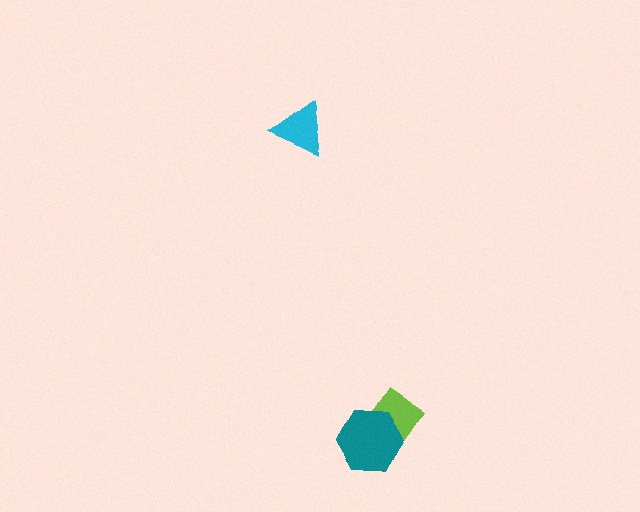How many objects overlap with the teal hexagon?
1 object overlaps with the teal hexagon.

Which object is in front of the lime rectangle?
The teal hexagon is in front of the lime rectangle.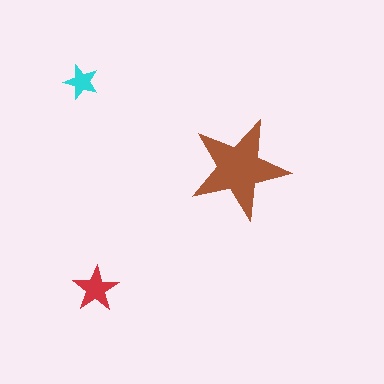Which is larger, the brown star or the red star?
The brown one.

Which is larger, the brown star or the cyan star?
The brown one.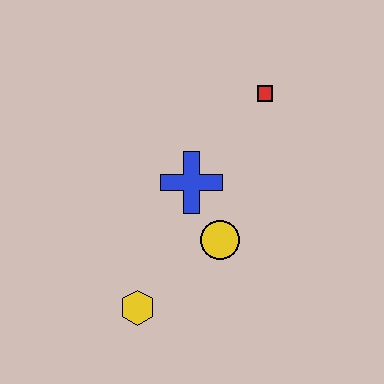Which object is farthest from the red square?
The yellow hexagon is farthest from the red square.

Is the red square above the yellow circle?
Yes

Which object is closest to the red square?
The blue cross is closest to the red square.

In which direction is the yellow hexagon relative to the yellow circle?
The yellow hexagon is to the left of the yellow circle.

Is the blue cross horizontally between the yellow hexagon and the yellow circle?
Yes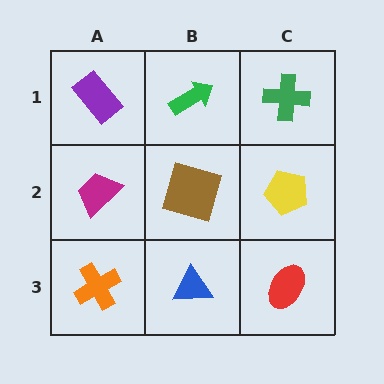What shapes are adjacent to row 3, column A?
A magenta trapezoid (row 2, column A), a blue triangle (row 3, column B).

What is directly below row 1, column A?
A magenta trapezoid.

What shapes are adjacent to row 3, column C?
A yellow pentagon (row 2, column C), a blue triangle (row 3, column B).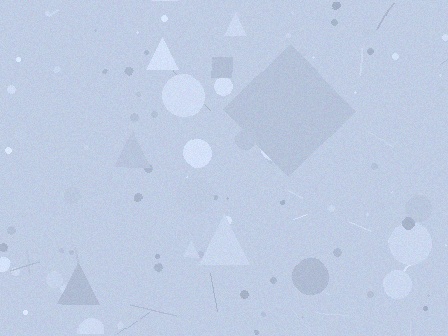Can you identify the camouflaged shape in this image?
The camouflaged shape is a diamond.